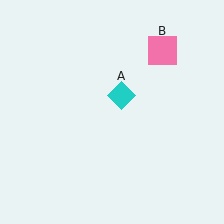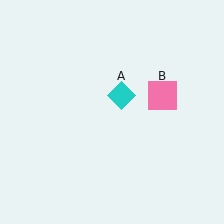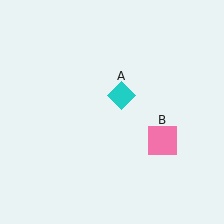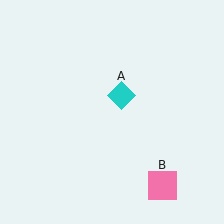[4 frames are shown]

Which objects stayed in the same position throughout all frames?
Cyan diamond (object A) remained stationary.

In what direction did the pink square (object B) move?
The pink square (object B) moved down.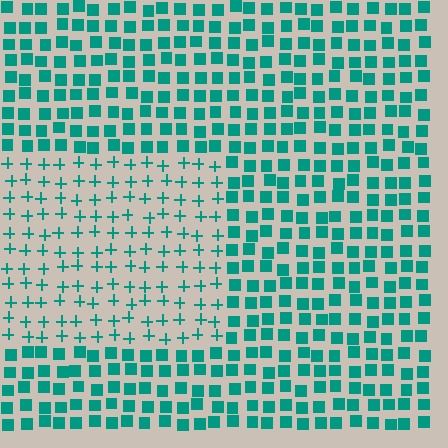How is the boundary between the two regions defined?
The boundary is defined by a change in element shape: plus signs inside vs. squares outside. All elements share the same color and spacing.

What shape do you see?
I see a rectangle.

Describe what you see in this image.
The image is filled with small teal elements arranged in a uniform grid. A rectangle-shaped region contains plus signs, while the surrounding area contains squares. The boundary is defined purely by the change in element shape.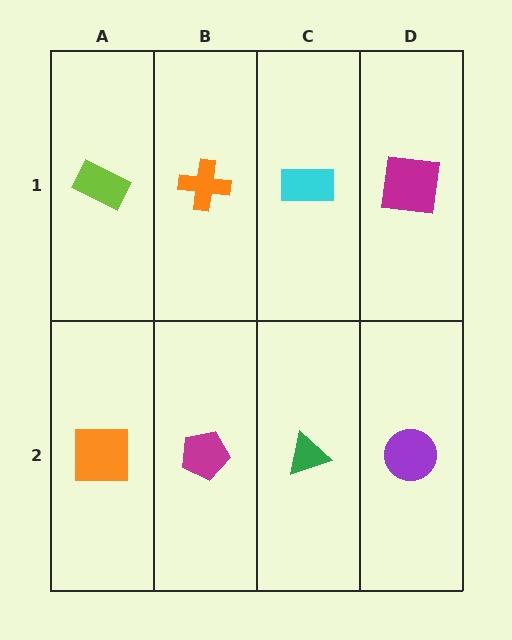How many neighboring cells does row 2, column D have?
2.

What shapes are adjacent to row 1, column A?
An orange square (row 2, column A), an orange cross (row 1, column B).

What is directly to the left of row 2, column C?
A magenta pentagon.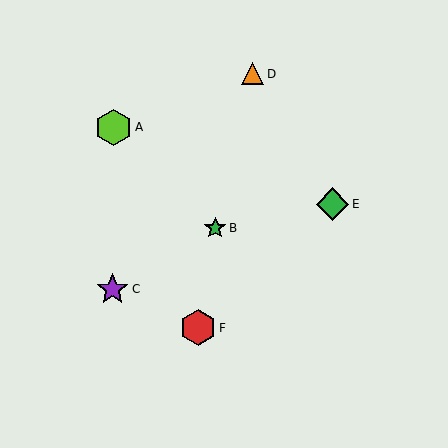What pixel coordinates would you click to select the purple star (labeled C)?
Click at (112, 289) to select the purple star C.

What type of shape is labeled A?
Shape A is a lime hexagon.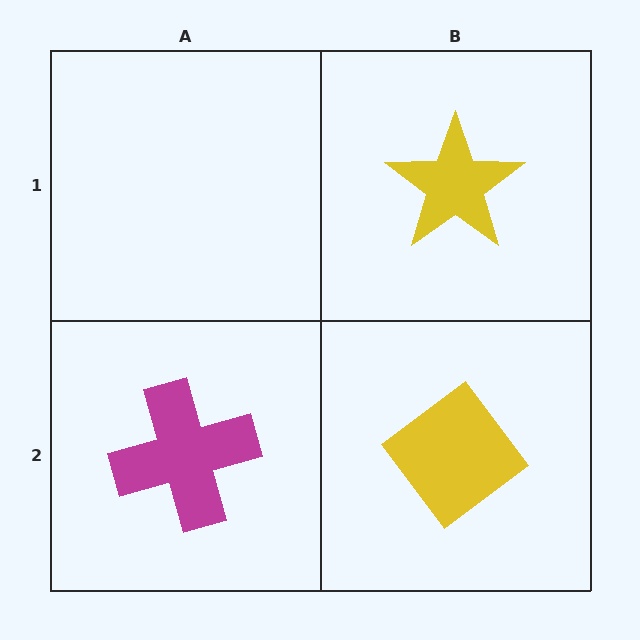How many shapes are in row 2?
2 shapes.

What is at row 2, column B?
A yellow diamond.